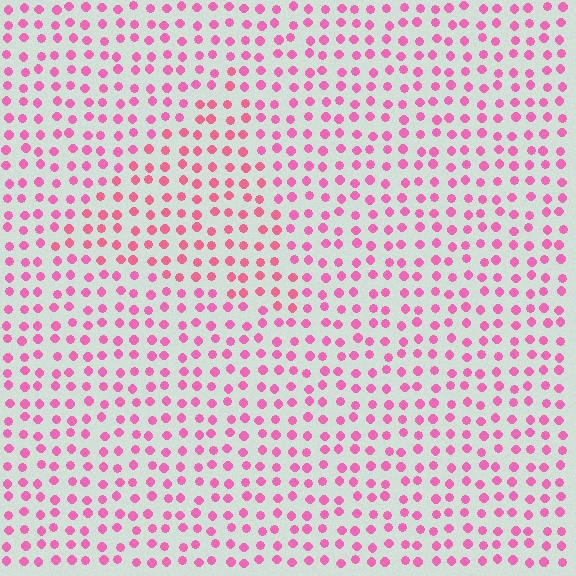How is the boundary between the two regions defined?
The boundary is defined purely by a slight shift in hue (about 17 degrees). Spacing, size, and orientation are identical on both sides.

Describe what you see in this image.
The image is filled with small pink elements in a uniform arrangement. A triangle-shaped region is visible where the elements are tinted to a slightly different hue, forming a subtle color boundary.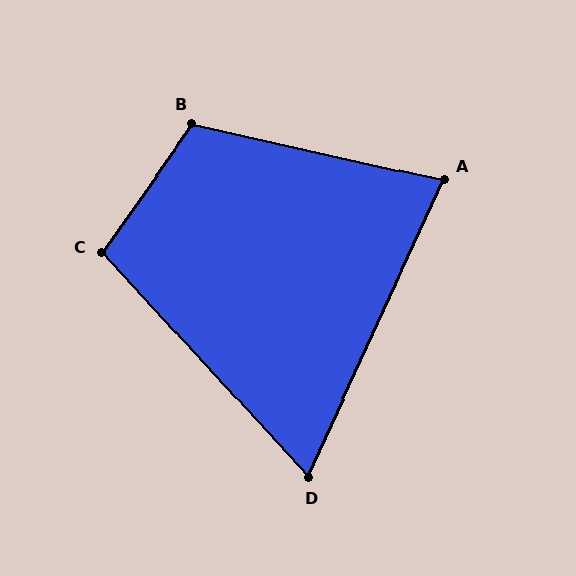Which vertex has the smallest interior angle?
D, at approximately 67 degrees.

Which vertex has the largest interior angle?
B, at approximately 113 degrees.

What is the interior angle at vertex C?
Approximately 102 degrees (obtuse).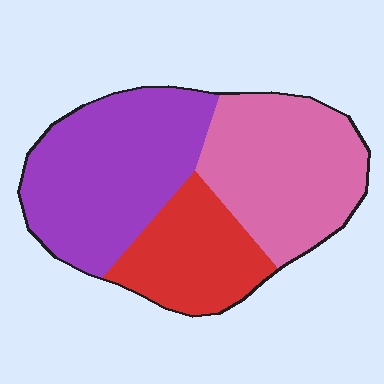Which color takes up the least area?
Red, at roughly 25%.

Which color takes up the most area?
Purple, at roughly 40%.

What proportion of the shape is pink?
Pink takes up about three eighths (3/8) of the shape.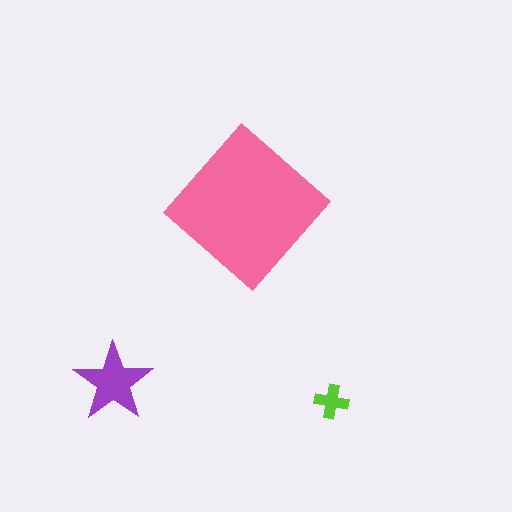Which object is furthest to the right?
The lime cross is rightmost.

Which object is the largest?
The pink diamond.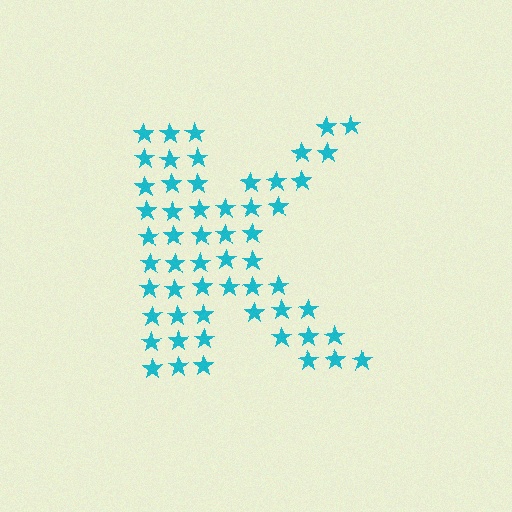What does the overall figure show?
The overall figure shows the letter K.